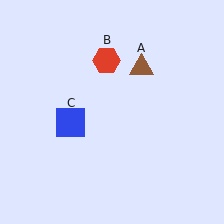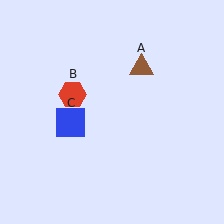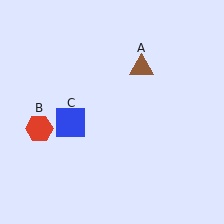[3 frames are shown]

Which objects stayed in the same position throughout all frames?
Brown triangle (object A) and blue square (object C) remained stationary.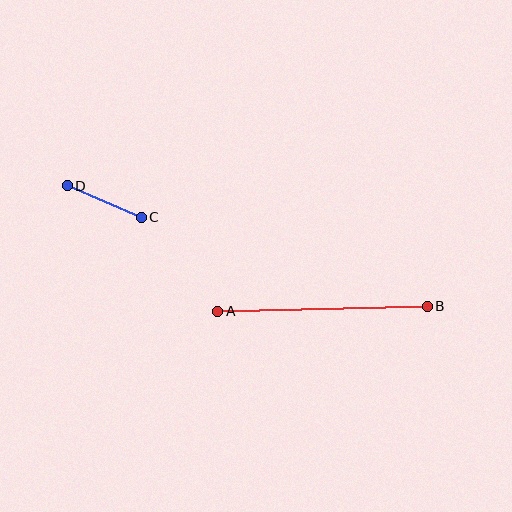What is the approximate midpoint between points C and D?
The midpoint is at approximately (104, 202) pixels.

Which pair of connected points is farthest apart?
Points A and B are farthest apart.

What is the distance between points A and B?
The distance is approximately 210 pixels.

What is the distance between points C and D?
The distance is approximately 80 pixels.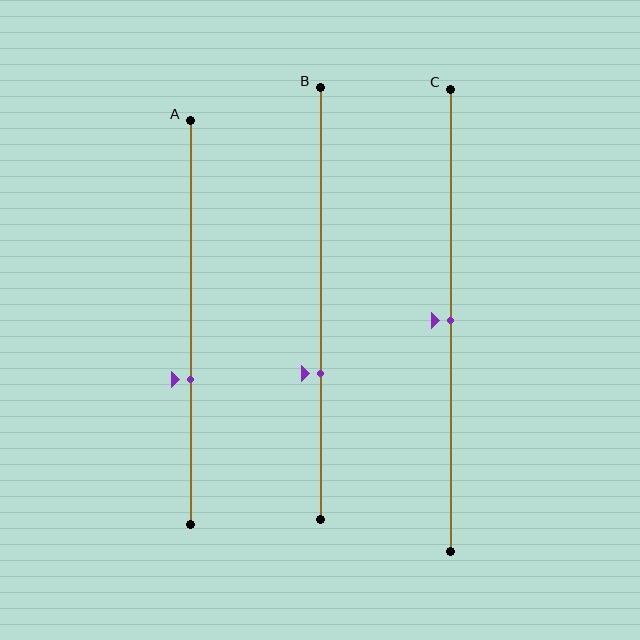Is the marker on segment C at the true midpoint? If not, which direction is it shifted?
Yes, the marker on segment C is at the true midpoint.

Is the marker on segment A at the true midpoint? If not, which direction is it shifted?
No, the marker on segment A is shifted downward by about 14% of the segment length.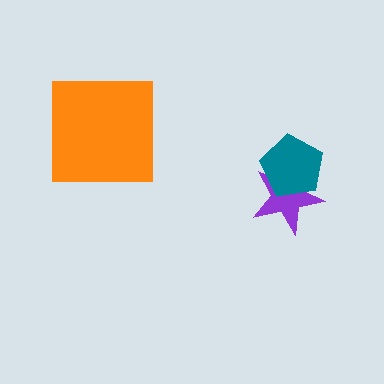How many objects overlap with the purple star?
1 object overlaps with the purple star.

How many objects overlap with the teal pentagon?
1 object overlaps with the teal pentagon.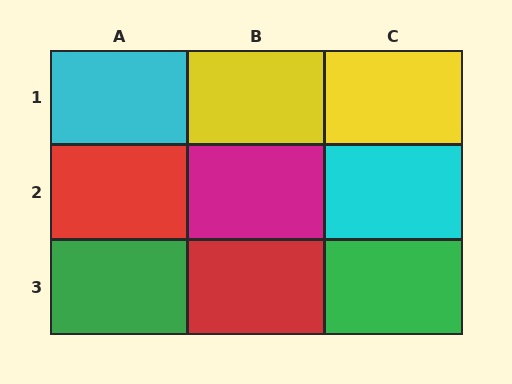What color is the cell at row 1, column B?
Yellow.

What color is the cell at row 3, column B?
Red.